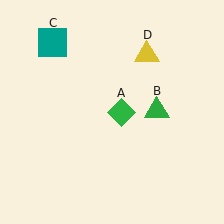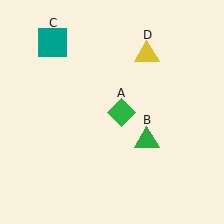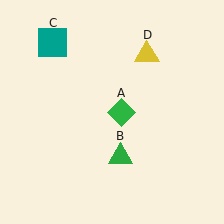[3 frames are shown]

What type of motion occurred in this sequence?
The green triangle (object B) rotated clockwise around the center of the scene.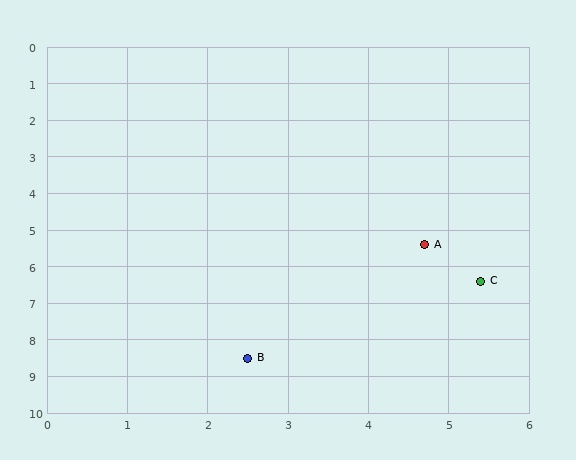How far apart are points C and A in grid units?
Points C and A are about 1.2 grid units apart.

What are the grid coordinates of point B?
Point B is at approximately (2.5, 8.5).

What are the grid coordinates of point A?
Point A is at approximately (4.7, 5.4).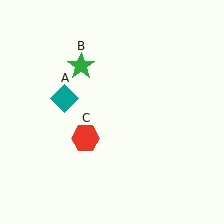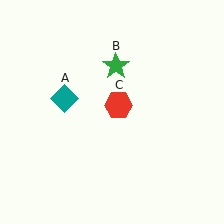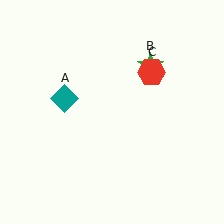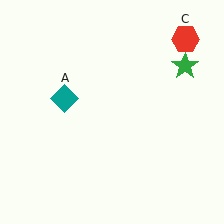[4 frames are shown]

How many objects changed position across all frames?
2 objects changed position: green star (object B), red hexagon (object C).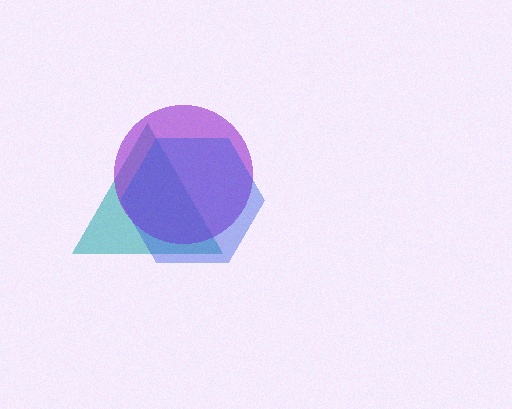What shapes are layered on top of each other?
The layered shapes are: a teal triangle, a purple circle, a blue hexagon.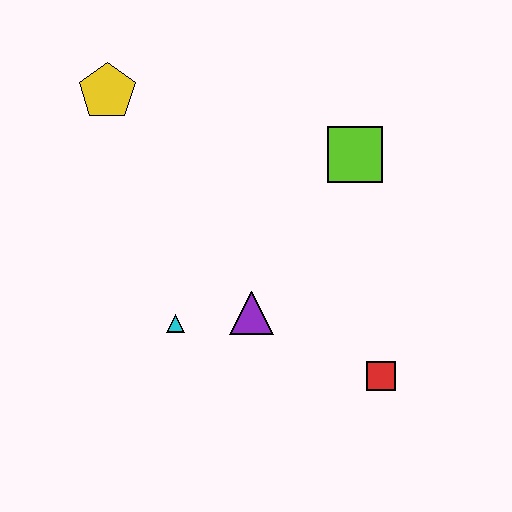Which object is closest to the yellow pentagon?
The cyan triangle is closest to the yellow pentagon.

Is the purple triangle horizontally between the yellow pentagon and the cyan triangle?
No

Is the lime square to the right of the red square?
No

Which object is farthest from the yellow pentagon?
The red square is farthest from the yellow pentagon.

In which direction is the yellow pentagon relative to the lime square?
The yellow pentagon is to the left of the lime square.